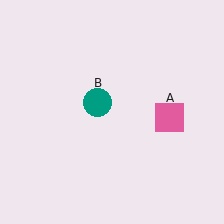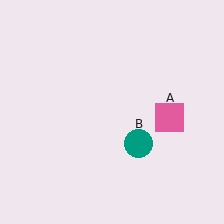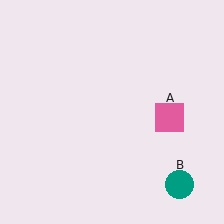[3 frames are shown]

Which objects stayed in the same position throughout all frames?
Pink square (object A) remained stationary.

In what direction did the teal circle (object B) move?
The teal circle (object B) moved down and to the right.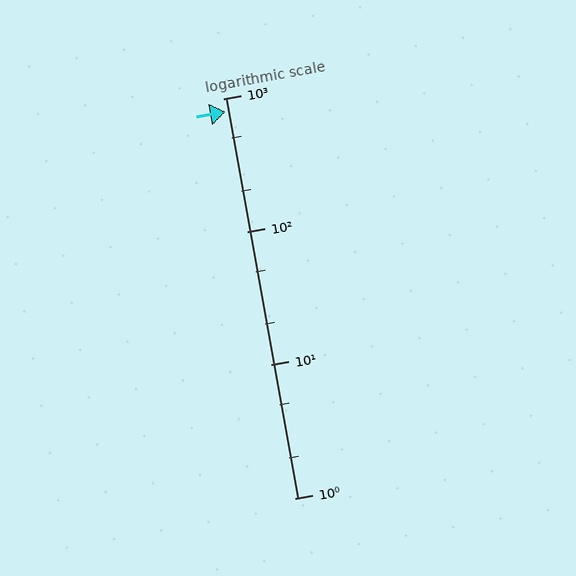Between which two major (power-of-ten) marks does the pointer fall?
The pointer is between 100 and 1000.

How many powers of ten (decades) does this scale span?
The scale spans 3 decades, from 1 to 1000.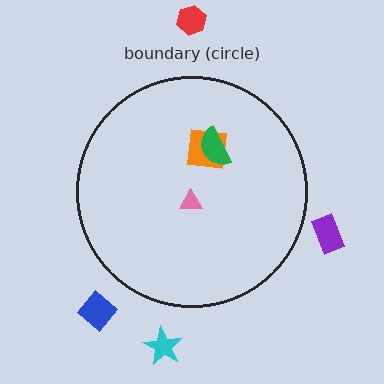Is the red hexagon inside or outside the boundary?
Outside.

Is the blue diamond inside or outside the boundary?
Outside.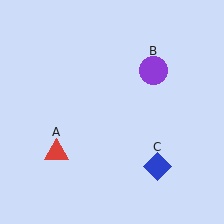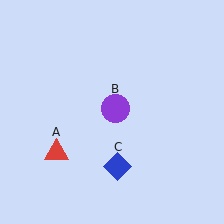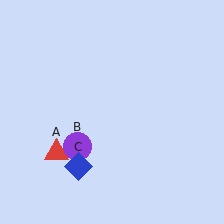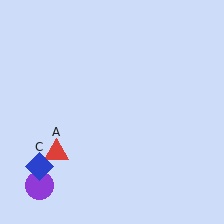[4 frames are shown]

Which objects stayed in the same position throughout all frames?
Red triangle (object A) remained stationary.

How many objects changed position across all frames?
2 objects changed position: purple circle (object B), blue diamond (object C).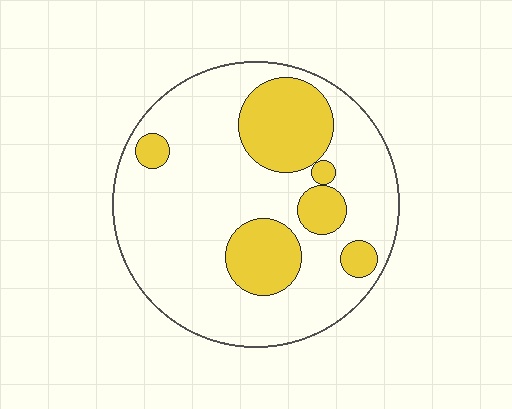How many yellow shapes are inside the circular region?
6.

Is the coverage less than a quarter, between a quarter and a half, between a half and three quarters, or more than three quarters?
Between a quarter and a half.